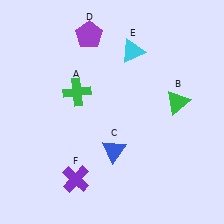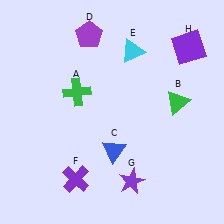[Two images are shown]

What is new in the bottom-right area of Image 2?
A purple star (G) was added in the bottom-right area of Image 2.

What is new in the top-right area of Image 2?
A purple square (H) was added in the top-right area of Image 2.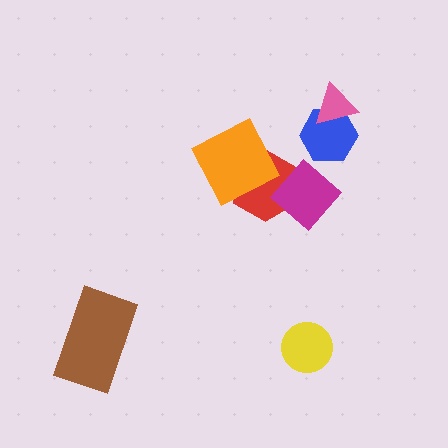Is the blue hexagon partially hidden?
Yes, it is partially covered by another shape.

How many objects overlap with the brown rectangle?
0 objects overlap with the brown rectangle.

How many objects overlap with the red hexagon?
2 objects overlap with the red hexagon.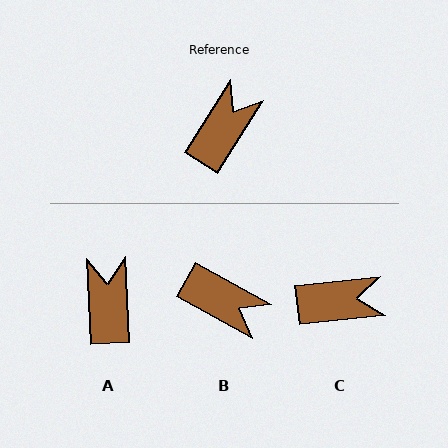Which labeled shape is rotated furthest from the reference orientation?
B, about 87 degrees away.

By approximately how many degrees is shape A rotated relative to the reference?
Approximately 35 degrees counter-clockwise.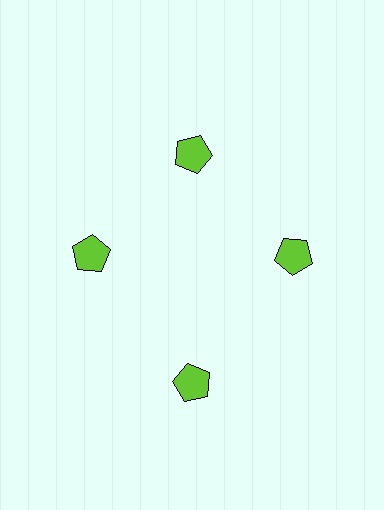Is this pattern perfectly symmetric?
No. The 4 lime pentagons are arranged in a ring, but one element near the 6 o'clock position is pushed outward from the center, breaking the 4-fold rotational symmetry.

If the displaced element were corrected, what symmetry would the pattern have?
It would have 4-fold rotational symmetry — the pattern would map onto itself every 90 degrees.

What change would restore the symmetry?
The symmetry would be restored by moving it inward, back onto the ring so that all 4 pentagons sit at equal angles and equal distance from the center.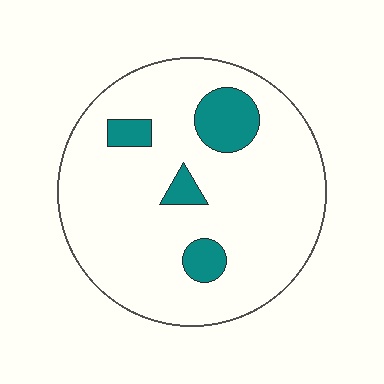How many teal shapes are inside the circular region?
4.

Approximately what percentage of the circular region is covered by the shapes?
Approximately 15%.